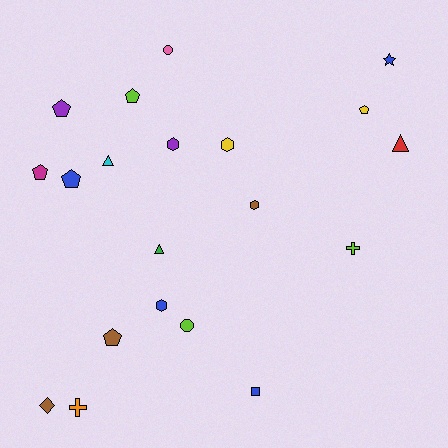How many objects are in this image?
There are 20 objects.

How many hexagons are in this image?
There are 4 hexagons.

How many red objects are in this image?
There is 1 red object.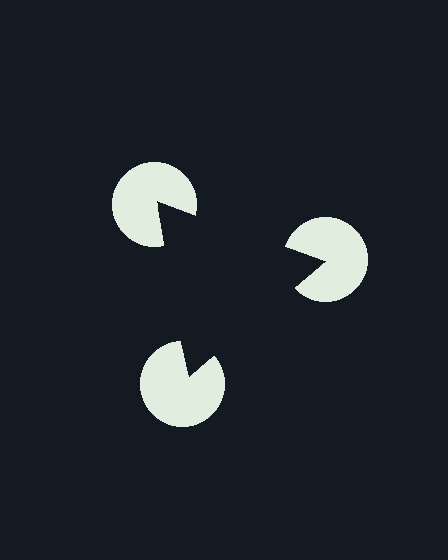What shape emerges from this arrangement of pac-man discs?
An illusory triangle — its edges are inferred from the aligned wedge cuts in the pac-man discs, not physically drawn.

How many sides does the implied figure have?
3 sides.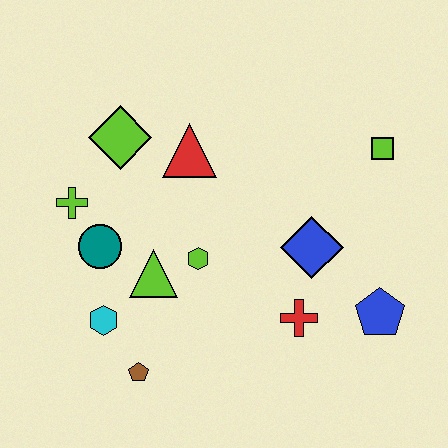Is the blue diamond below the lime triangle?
No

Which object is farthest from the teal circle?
The lime square is farthest from the teal circle.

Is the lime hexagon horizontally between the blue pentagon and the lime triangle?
Yes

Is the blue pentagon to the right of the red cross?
Yes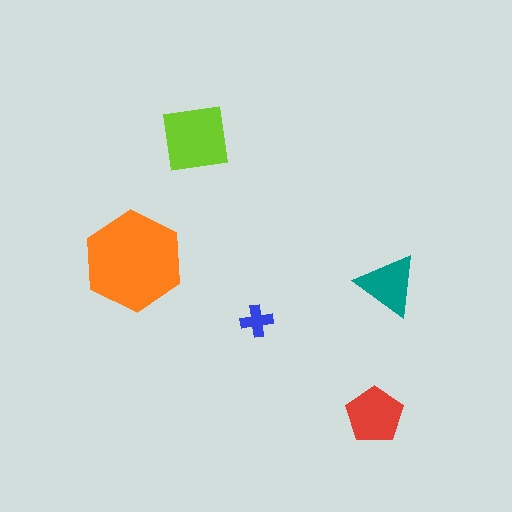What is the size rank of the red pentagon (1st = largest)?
3rd.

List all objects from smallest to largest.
The blue cross, the teal triangle, the red pentagon, the lime square, the orange hexagon.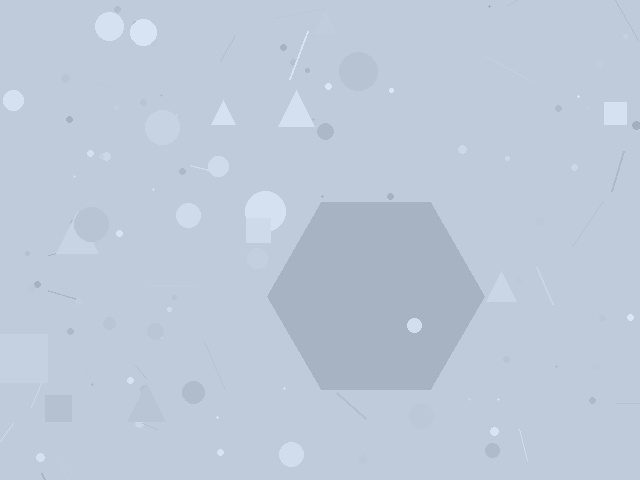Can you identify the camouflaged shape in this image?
The camouflaged shape is a hexagon.